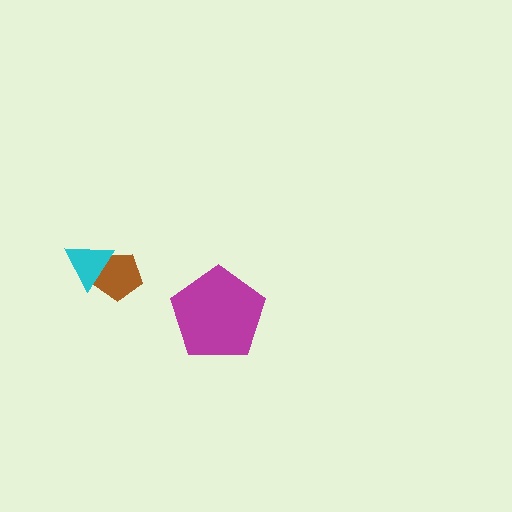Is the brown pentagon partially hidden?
Yes, it is partially covered by another shape.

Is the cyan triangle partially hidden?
No, no other shape covers it.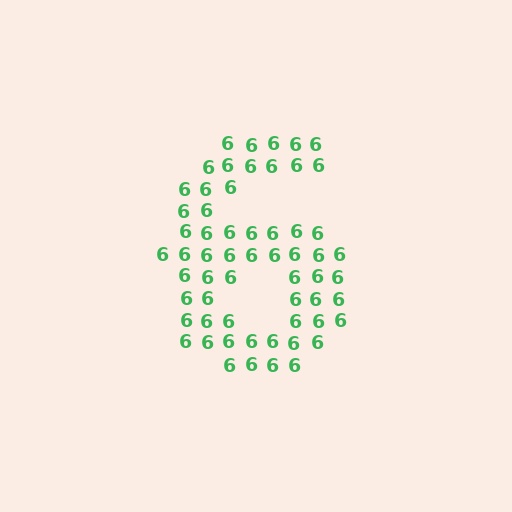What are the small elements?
The small elements are digit 6's.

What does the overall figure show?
The overall figure shows the digit 6.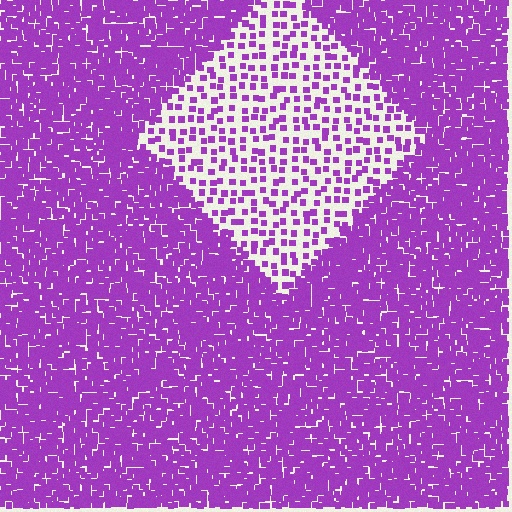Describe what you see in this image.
The image contains small purple elements arranged at two different densities. A diamond-shaped region is visible where the elements are less densely packed than the surrounding area.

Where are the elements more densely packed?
The elements are more densely packed outside the diamond boundary.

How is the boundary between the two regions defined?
The boundary is defined by a change in element density (approximately 3.2x ratio). All elements are the same color, size, and shape.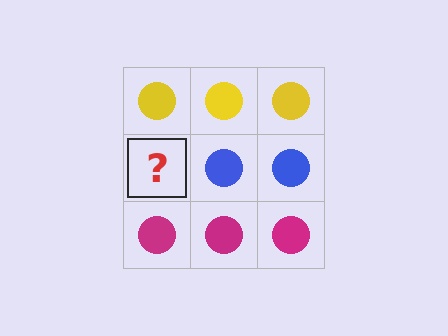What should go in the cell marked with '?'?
The missing cell should contain a blue circle.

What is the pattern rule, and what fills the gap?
The rule is that each row has a consistent color. The gap should be filled with a blue circle.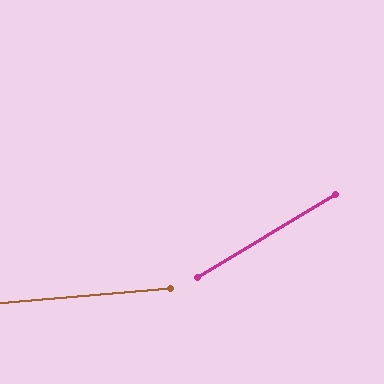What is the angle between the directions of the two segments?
Approximately 26 degrees.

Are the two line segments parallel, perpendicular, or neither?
Neither parallel nor perpendicular — they differ by about 26°.